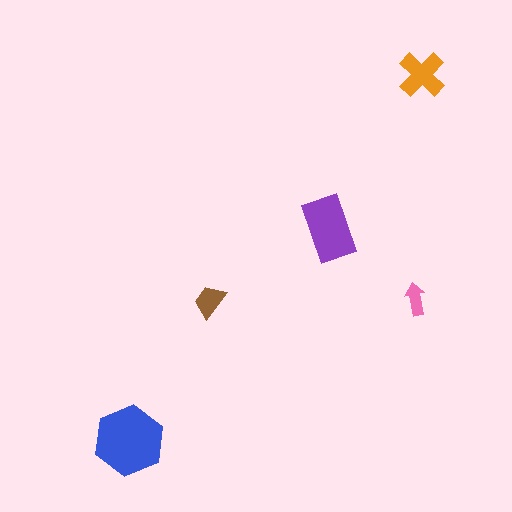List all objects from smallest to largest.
The pink arrow, the brown trapezoid, the orange cross, the purple rectangle, the blue hexagon.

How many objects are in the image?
There are 5 objects in the image.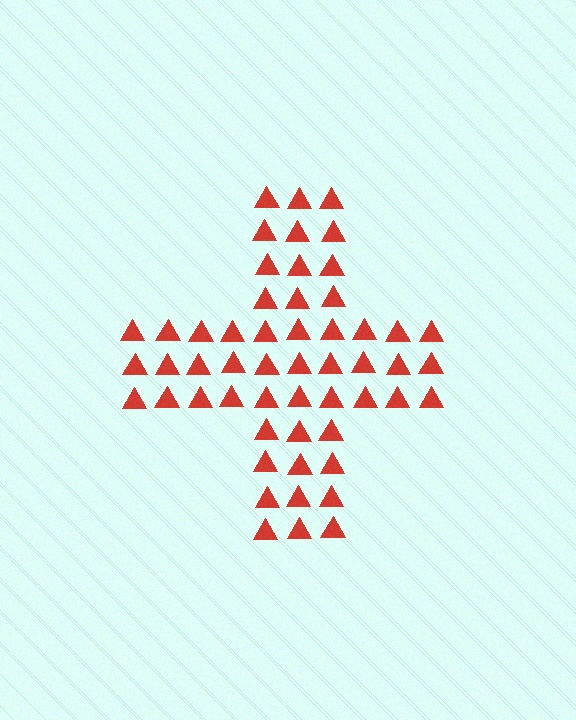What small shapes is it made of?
It is made of small triangles.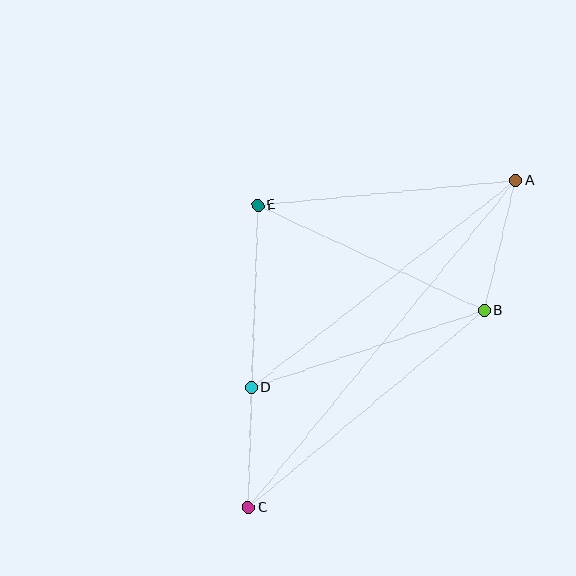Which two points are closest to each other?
Points C and D are closest to each other.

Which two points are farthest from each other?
Points A and C are farthest from each other.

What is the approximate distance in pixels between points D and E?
The distance between D and E is approximately 182 pixels.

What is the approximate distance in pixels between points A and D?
The distance between A and D is approximately 336 pixels.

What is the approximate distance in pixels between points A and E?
The distance between A and E is approximately 259 pixels.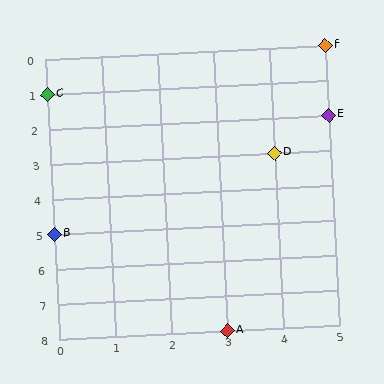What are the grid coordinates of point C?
Point C is at grid coordinates (0, 1).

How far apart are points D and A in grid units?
Points D and A are 1 column and 5 rows apart (about 5.1 grid units diagonally).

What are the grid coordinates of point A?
Point A is at grid coordinates (3, 8).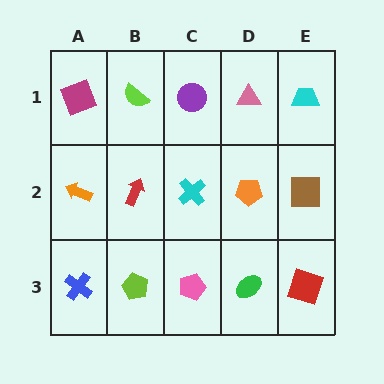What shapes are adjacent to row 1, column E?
A brown square (row 2, column E), a pink triangle (row 1, column D).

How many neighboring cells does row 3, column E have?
2.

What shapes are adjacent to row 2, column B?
A lime semicircle (row 1, column B), a lime pentagon (row 3, column B), an orange arrow (row 2, column A), a cyan cross (row 2, column C).